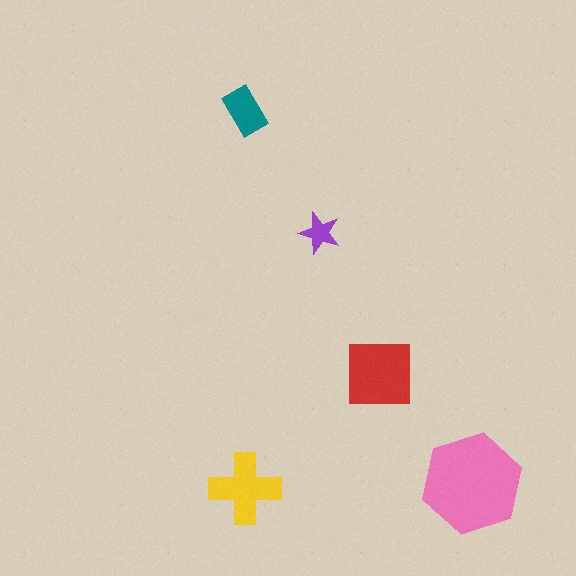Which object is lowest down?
The yellow cross is bottommost.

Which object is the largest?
The pink hexagon.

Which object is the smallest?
The purple star.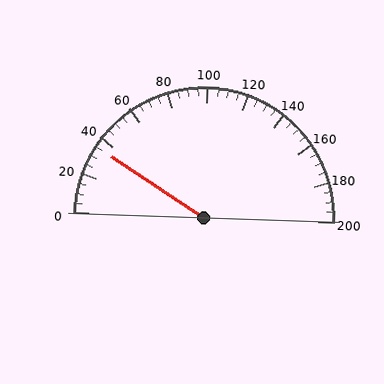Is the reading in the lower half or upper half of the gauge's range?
The reading is in the lower half of the range (0 to 200).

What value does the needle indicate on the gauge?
The needle indicates approximately 35.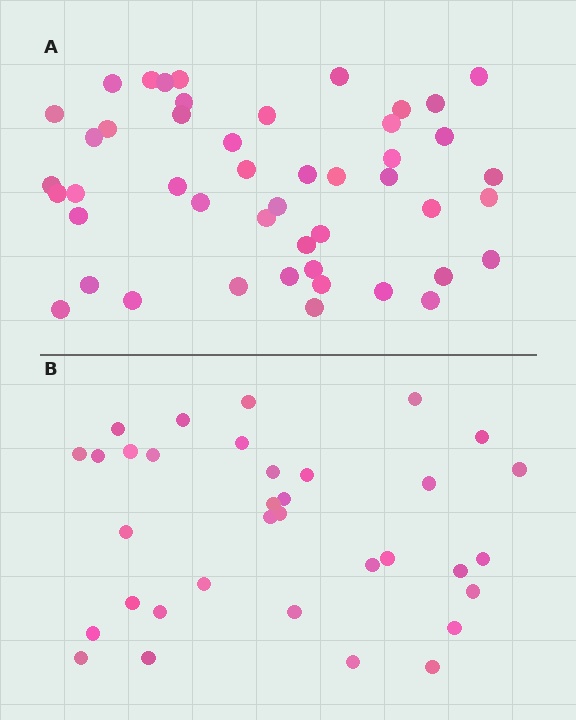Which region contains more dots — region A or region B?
Region A (the top region) has more dots.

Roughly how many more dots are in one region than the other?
Region A has approximately 15 more dots than region B.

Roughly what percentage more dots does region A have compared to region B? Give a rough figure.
About 40% more.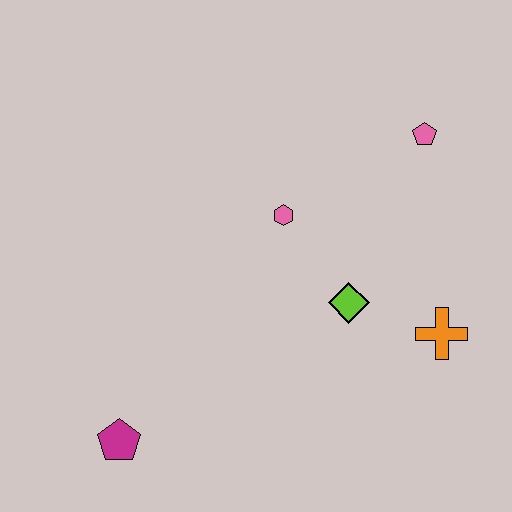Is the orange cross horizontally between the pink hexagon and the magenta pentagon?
No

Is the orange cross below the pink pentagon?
Yes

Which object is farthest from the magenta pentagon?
The pink pentagon is farthest from the magenta pentagon.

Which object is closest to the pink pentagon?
The pink hexagon is closest to the pink pentagon.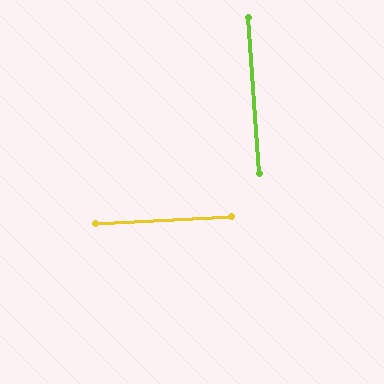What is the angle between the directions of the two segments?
Approximately 88 degrees.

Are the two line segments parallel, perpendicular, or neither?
Perpendicular — they meet at approximately 88°.